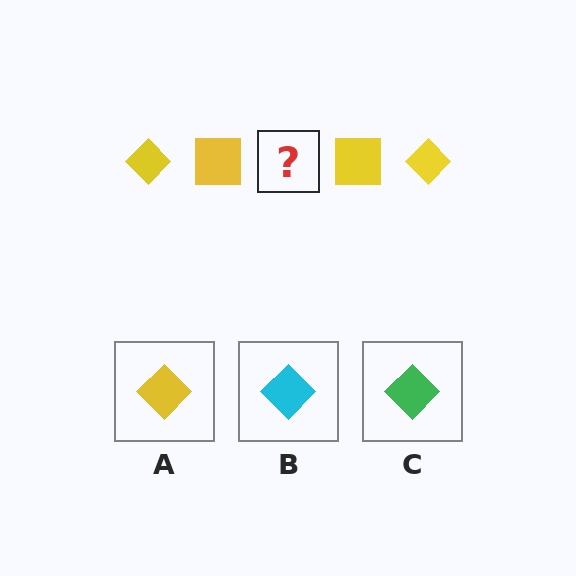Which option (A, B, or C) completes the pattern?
A.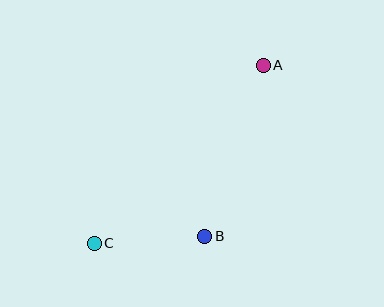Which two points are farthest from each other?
Points A and C are farthest from each other.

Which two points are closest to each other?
Points B and C are closest to each other.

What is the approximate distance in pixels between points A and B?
The distance between A and B is approximately 181 pixels.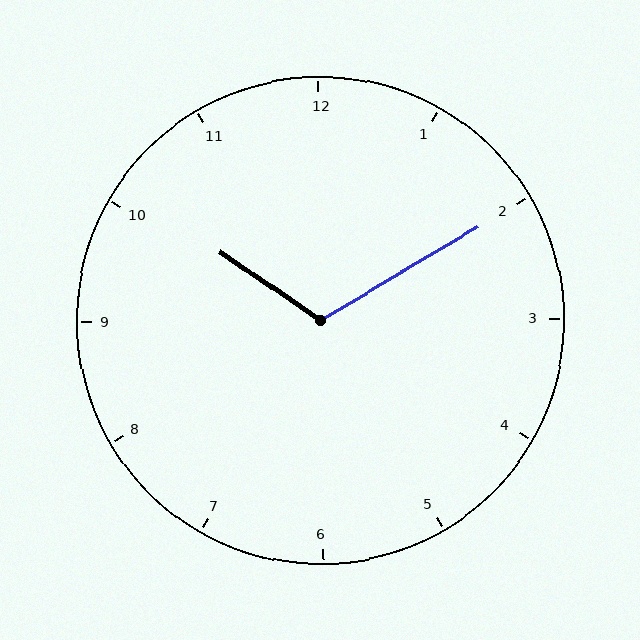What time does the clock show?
10:10.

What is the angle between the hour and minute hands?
Approximately 115 degrees.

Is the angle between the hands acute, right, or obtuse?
It is obtuse.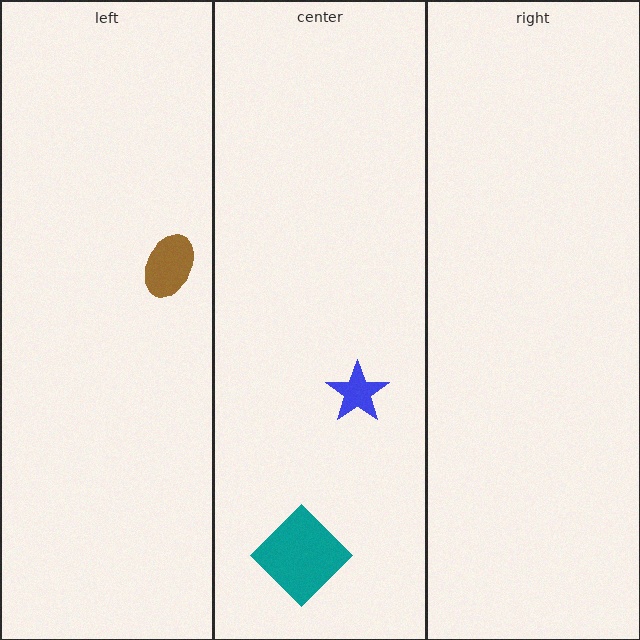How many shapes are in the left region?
1.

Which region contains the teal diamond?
The center region.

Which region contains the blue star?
The center region.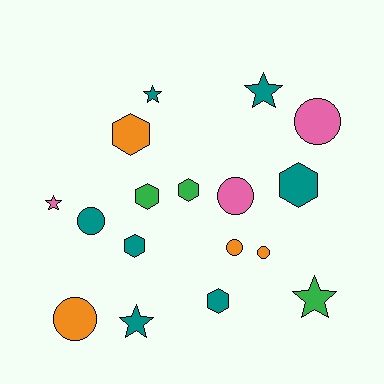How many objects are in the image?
There are 17 objects.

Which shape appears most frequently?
Circle, with 6 objects.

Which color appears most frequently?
Teal, with 7 objects.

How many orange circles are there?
There are 3 orange circles.